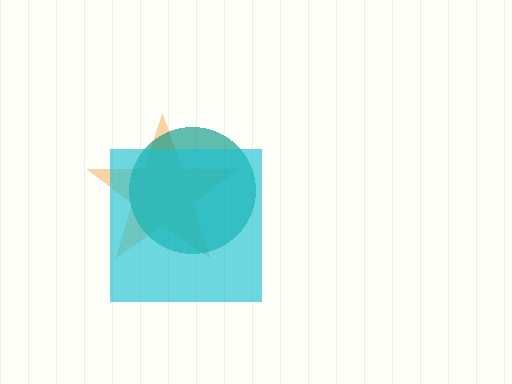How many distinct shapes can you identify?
There are 3 distinct shapes: an orange star, a teal circle, a cyan square.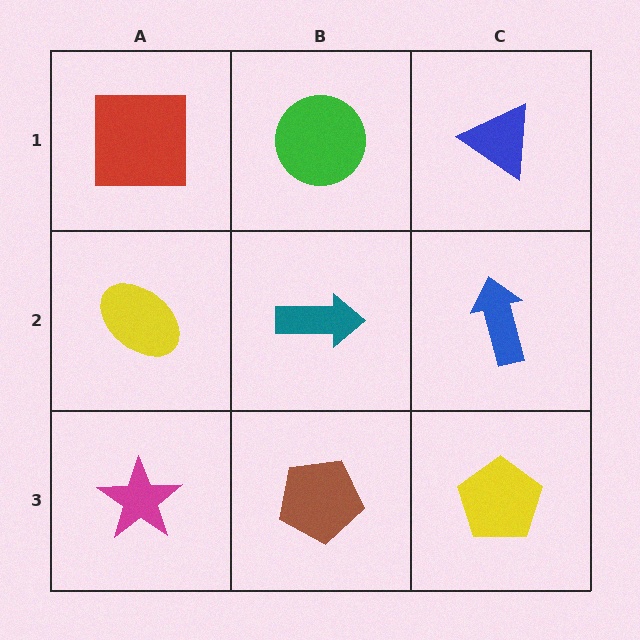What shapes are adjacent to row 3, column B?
A teal arrow (row 2, column B), a magenta star (row 3, column A), a yellow pentagon (row 3, column C).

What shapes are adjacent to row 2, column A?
A red square (row 1, column A), a magenta star (row 3, column A), a teal arrow (row 2, column B).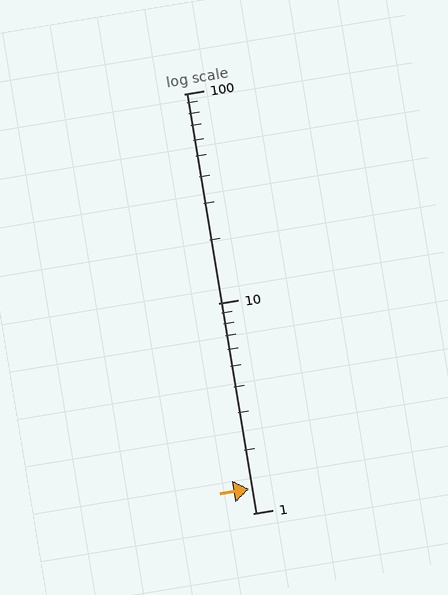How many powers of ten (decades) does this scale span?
The scale spans 2 decades, from 1 to 100.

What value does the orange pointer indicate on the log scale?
The pointer indicates approximately 1.3.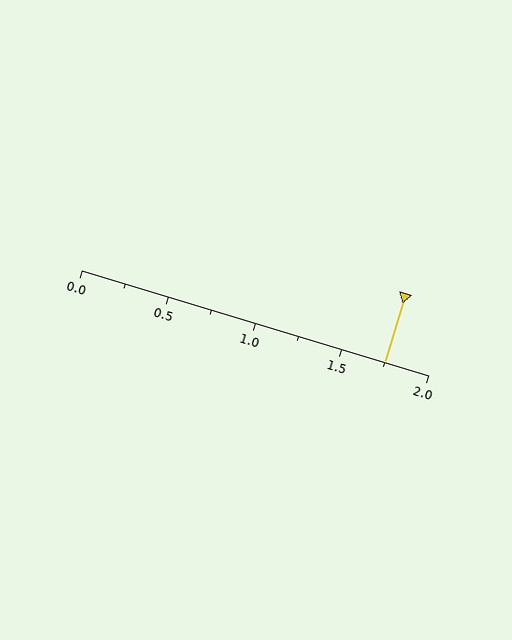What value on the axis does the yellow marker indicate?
The marker indicates approximately 1.75.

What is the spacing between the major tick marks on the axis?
The major ticks are spaced 0.5 apart.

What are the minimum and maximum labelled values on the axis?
The axis runs from 0.0 to 2.0.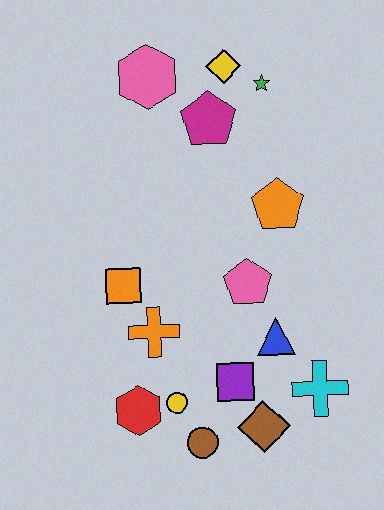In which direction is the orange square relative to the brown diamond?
The orange square is above the brown diamond.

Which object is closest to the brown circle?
The yellow circle is closest to the brown circle.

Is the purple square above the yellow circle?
Yes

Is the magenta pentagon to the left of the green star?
Yes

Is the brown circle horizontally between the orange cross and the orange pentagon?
Yes